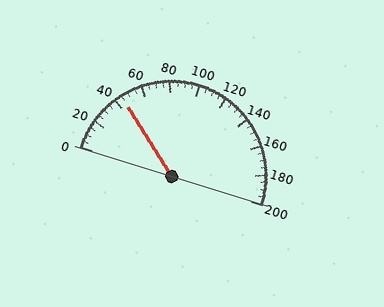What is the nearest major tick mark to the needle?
The nearest major tick mark is 40.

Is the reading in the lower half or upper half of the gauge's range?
The reading is in the lower half of the range (0 to 200).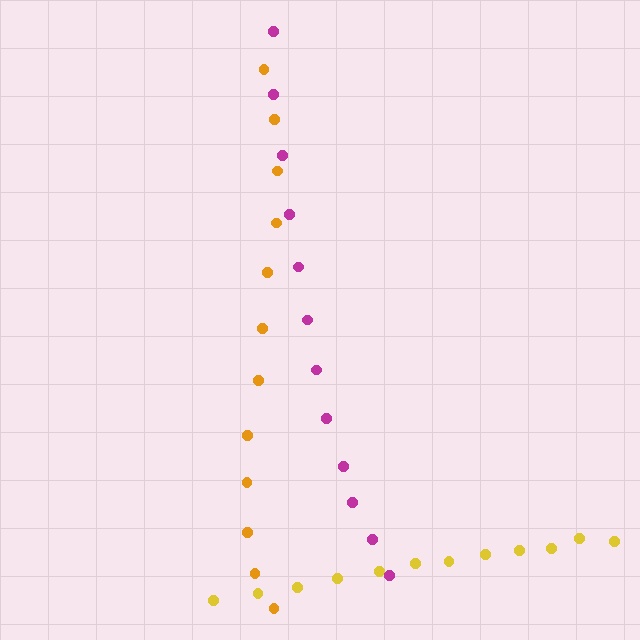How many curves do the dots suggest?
There are 3 distinct paths.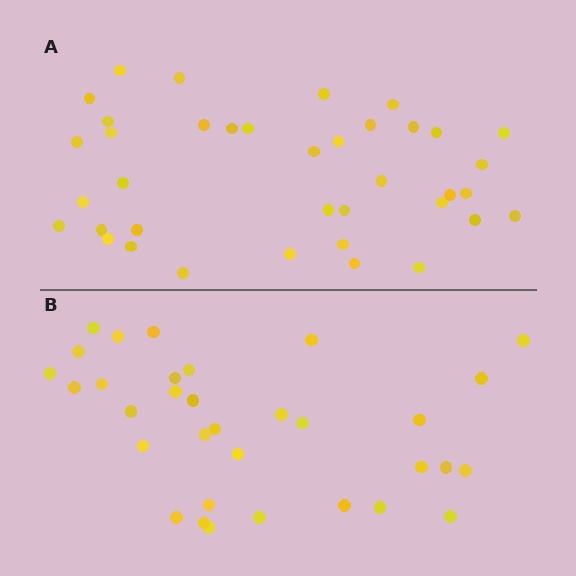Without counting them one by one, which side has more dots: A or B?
Region A (the top region) has more dots.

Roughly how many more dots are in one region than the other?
Region A has about 5 more dots than region B.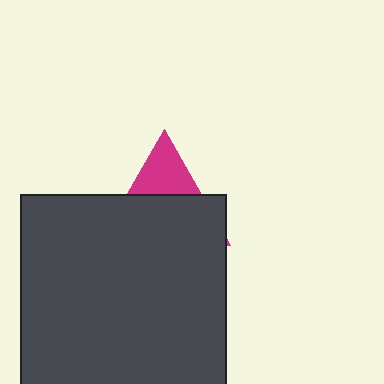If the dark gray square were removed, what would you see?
You would see the complete magenta triangle.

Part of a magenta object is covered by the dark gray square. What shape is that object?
It is a triangle.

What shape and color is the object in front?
The object in front is a dark gray square.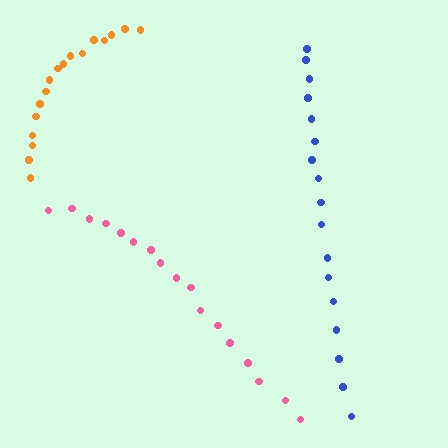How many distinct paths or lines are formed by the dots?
There are 3 distinct paths.